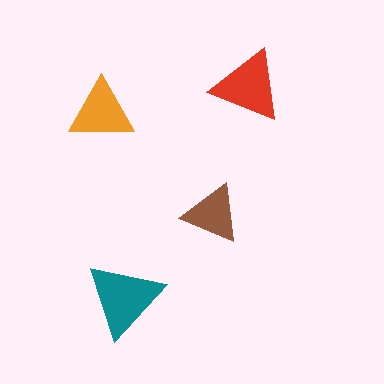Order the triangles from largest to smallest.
the teal one, the red one, the orange one, the brown one.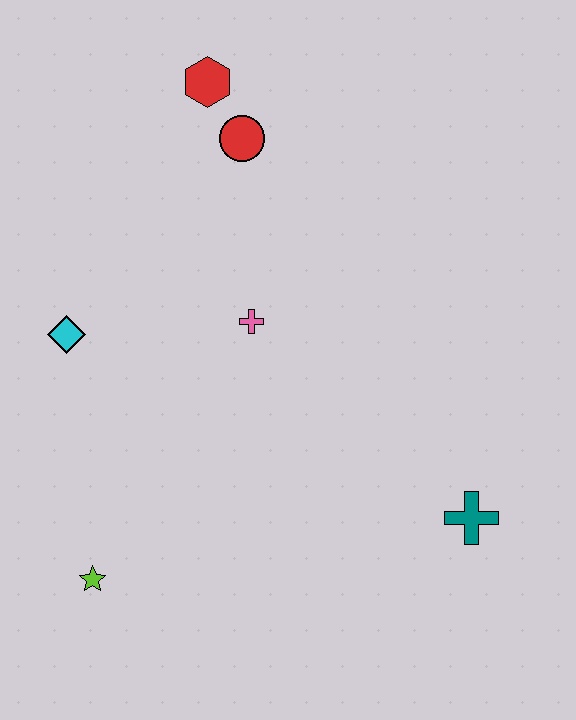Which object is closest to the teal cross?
The pink cross is closest to the teal cross.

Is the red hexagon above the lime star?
Yes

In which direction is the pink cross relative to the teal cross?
The pink cross is to the left of the teal cross.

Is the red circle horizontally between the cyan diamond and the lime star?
No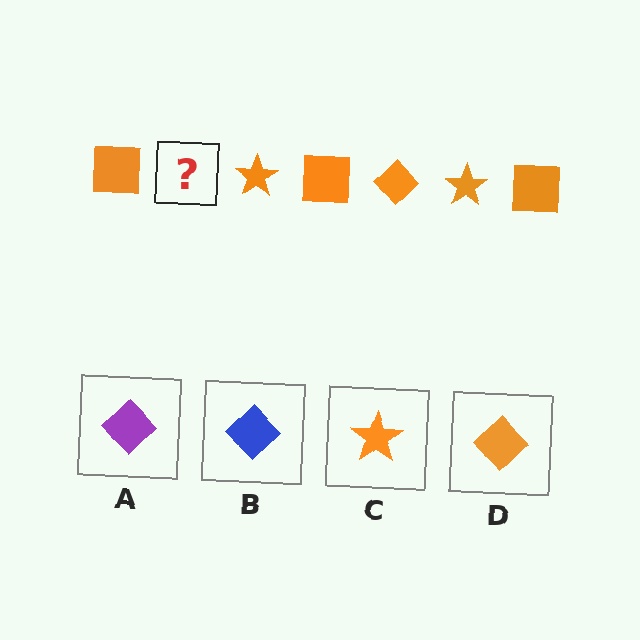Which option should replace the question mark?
Option D.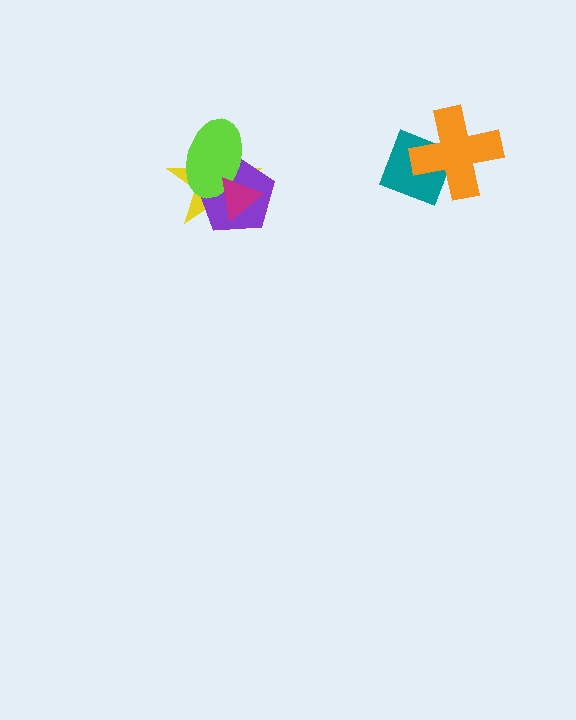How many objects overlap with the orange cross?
1 object overlaps with the orange cross.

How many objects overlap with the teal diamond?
1 object overlaps with the teal diamond.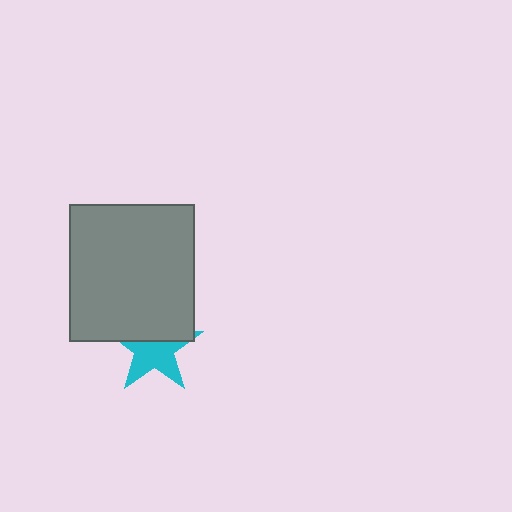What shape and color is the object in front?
The object in front is a gray rectangle.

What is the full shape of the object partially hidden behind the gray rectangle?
The partially hidden object is a cyan star.